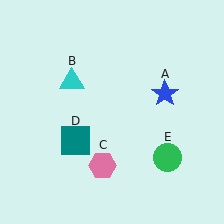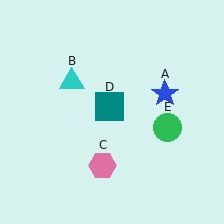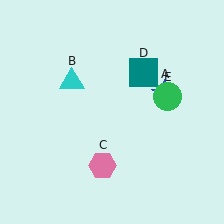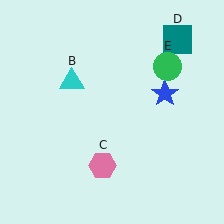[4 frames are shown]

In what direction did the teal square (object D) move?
The teal square (object D) moved up and to the right.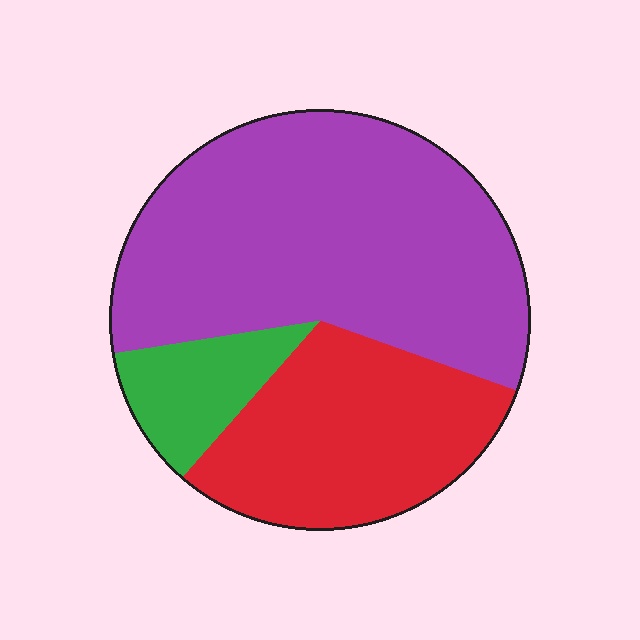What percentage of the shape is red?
Red covers 31% of the shape.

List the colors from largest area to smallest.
From largest to smallest: purple, red, green.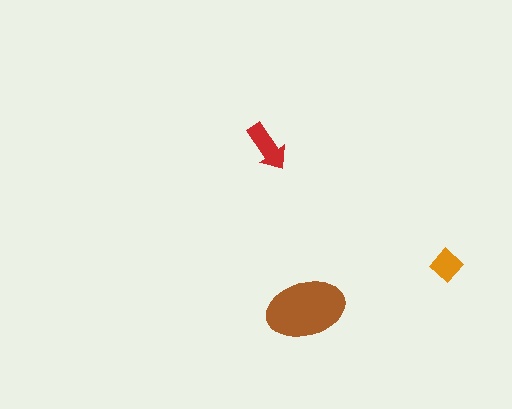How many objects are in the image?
There are 3 objects in the image.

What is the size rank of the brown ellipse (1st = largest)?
1st.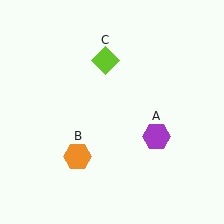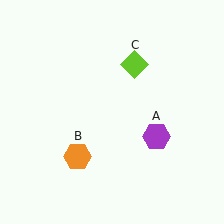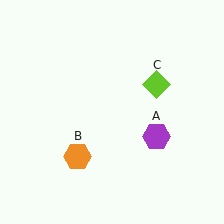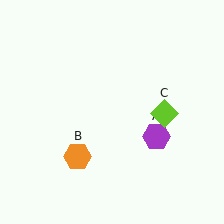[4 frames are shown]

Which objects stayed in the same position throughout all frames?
Purple hexagon (object A) and orange hexagon (object B) remained stationary.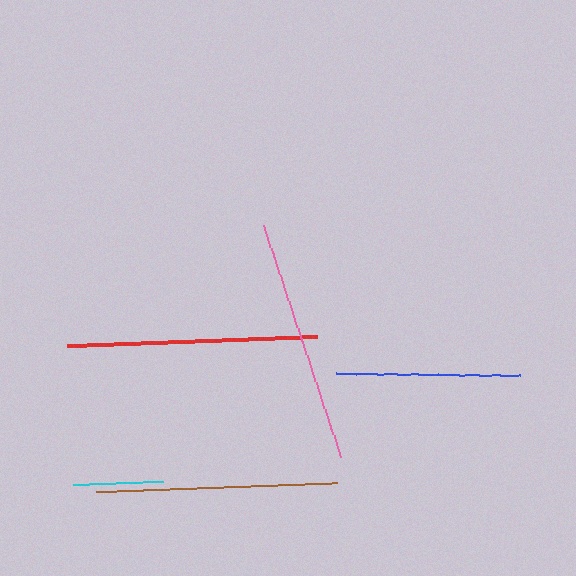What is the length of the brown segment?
The brown segment is approximately 241 pixels long.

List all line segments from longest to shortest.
From longest to shortest: red, pink, brown, blue, cyan.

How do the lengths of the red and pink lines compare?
The red and pink lines are approximately the same length.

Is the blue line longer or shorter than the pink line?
The pink line is longer than the blue line.